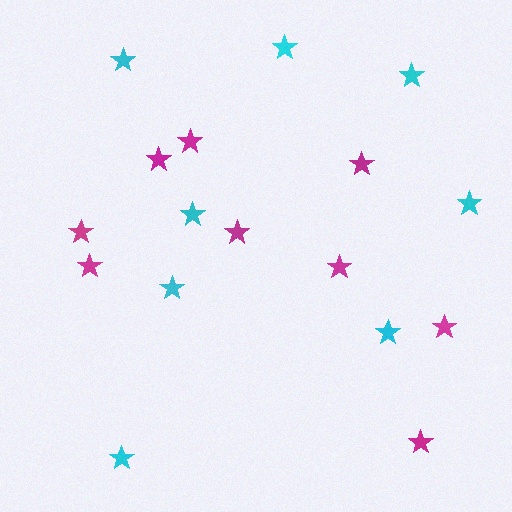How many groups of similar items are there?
There are 2 groups: one group of cyan stars (8) and one group of magenta stars (9).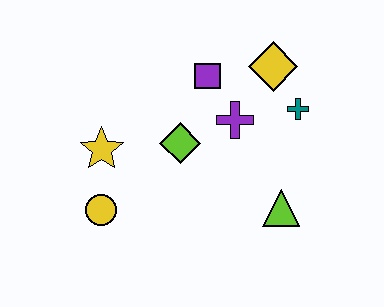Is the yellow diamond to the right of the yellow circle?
Yes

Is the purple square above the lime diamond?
Yes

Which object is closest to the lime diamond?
The purple cross is closest to the lime diamond.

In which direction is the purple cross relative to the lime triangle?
The purple cross is above the lime triangle.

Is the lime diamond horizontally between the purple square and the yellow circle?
Yes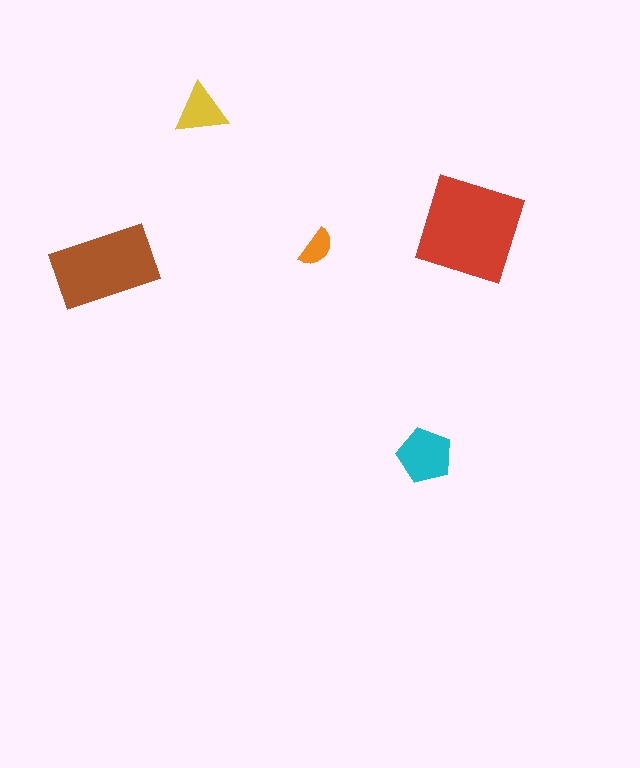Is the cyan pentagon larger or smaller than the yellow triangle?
Larger.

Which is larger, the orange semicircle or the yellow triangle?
The yellow triangle.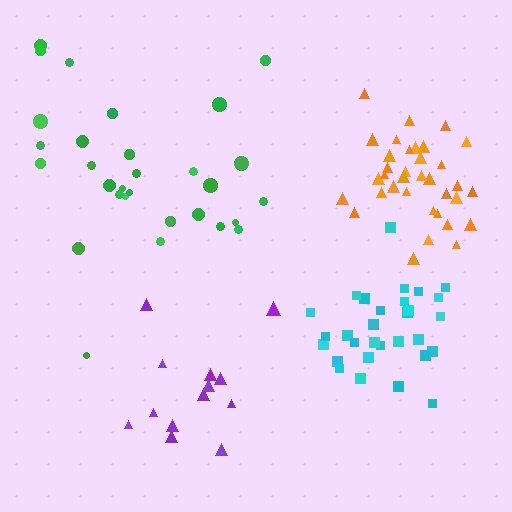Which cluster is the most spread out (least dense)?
Green.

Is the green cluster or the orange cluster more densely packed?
Orange.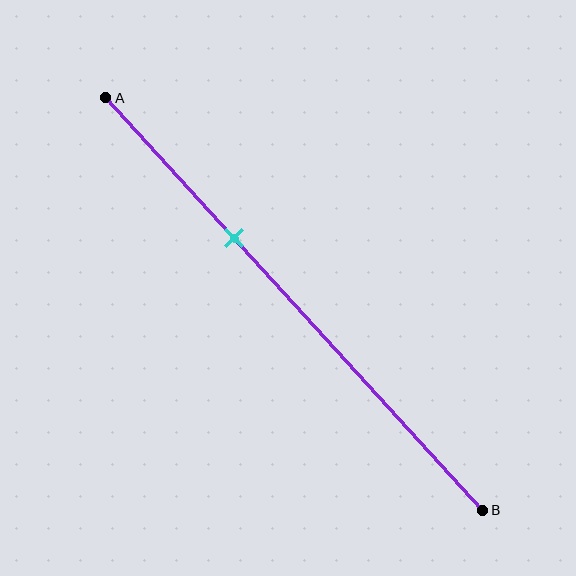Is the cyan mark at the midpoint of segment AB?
No, the mark is at about 35% from A, not at the 50% midpoint.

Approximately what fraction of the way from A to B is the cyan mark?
The cyan mark is approximately 35% of the way from A to B.